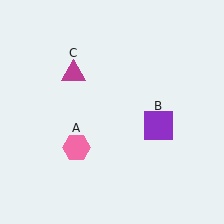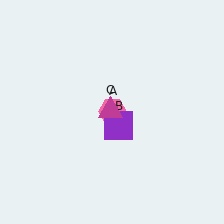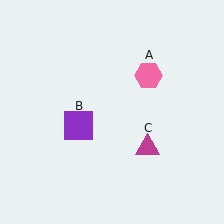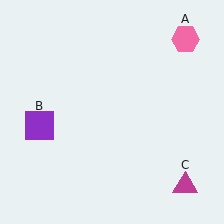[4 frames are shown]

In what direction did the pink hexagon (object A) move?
The pink hexagon (object A) moved up and to the right.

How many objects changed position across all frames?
3 objects changed position: pink hexagon (object A), purple square (object B), magenta triangle (object C).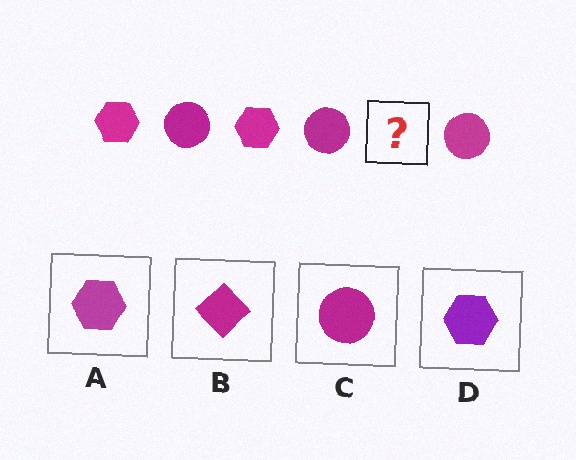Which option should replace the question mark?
Option A.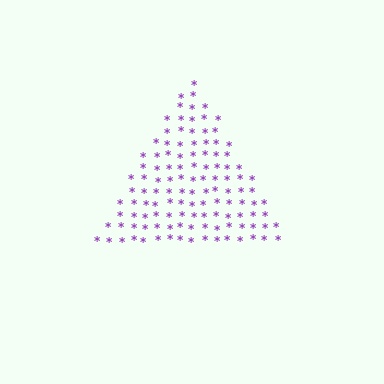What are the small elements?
The small elements are asterisks.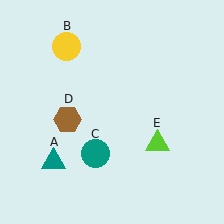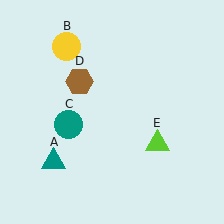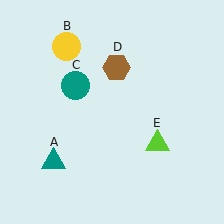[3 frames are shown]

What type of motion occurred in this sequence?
The teal circle (object C), brown hexagon (object D) rotated clockwise around the center of the scene.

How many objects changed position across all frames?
2 objects changed position: teal circle (object C), brown hexagon (object D).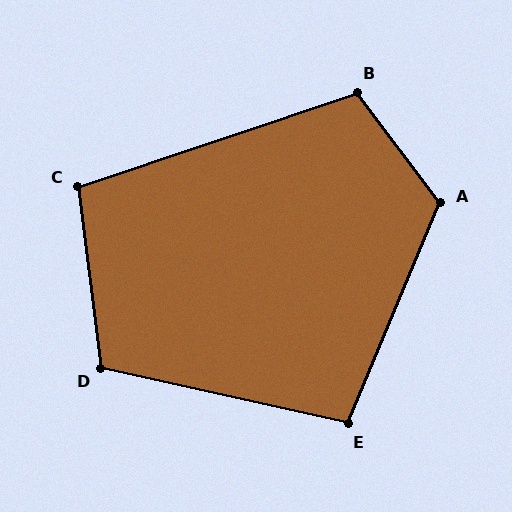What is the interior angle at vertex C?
Approximately 101 degrees (obtuse).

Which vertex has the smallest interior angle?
E, at approximately 100 degrees.